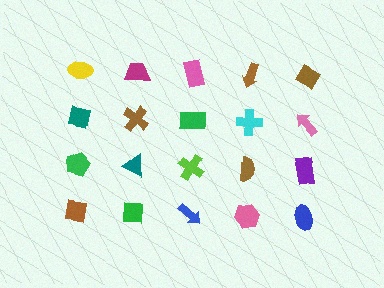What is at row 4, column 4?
A pink hexagon.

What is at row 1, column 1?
A yellow ellipse.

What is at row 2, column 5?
A pink arrow.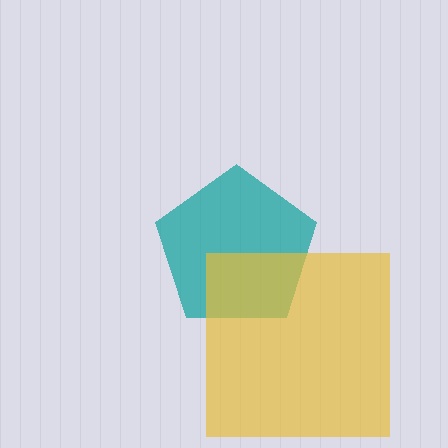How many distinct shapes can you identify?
There are 2 distinct shapes: a teal pentagon, a yellow square.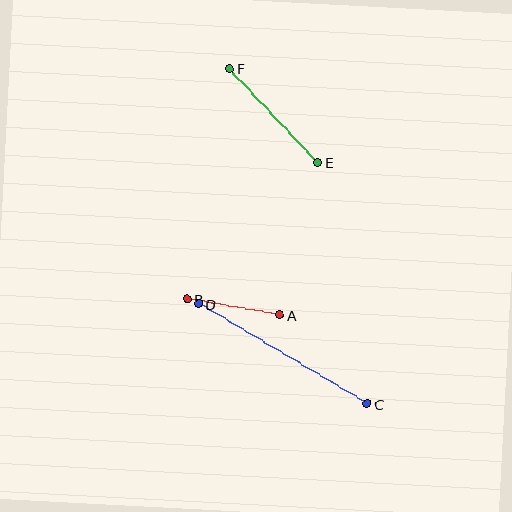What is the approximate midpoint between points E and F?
The midpoint is at approximately (274, 115) pixels.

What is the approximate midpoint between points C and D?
The midpoint is at approximately (283, 354) pixels.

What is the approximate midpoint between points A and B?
The midpoint is at approximately (233, 307) pixels.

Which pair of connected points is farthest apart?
Points C and D are farthest apart.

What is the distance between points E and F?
The distance is approximately 129 pixels.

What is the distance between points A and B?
The distance is approximately 94 pixels.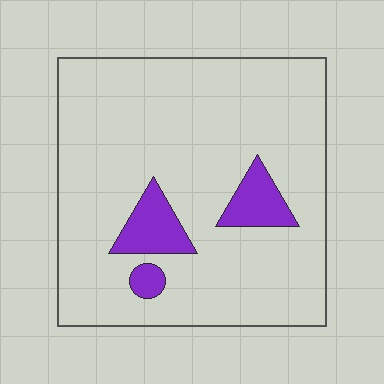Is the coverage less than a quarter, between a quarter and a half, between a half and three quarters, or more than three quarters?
Less than a quarter.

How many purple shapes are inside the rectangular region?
3.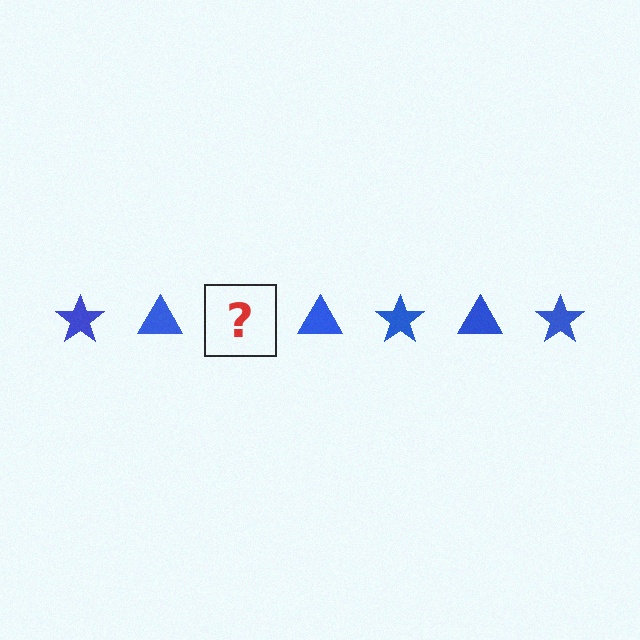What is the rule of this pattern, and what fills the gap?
The rule is that the pattern cycles through star, triangle shapes in blue. The gap should be filled with a blue star.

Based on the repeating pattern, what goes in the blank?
The blank should be a blue star.